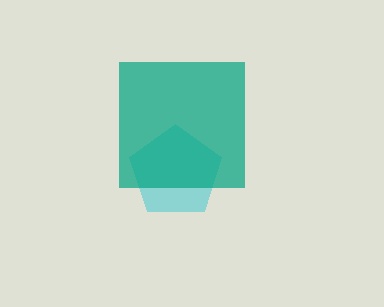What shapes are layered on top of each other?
The layered shapes are: a cyan pentagon, a teal square.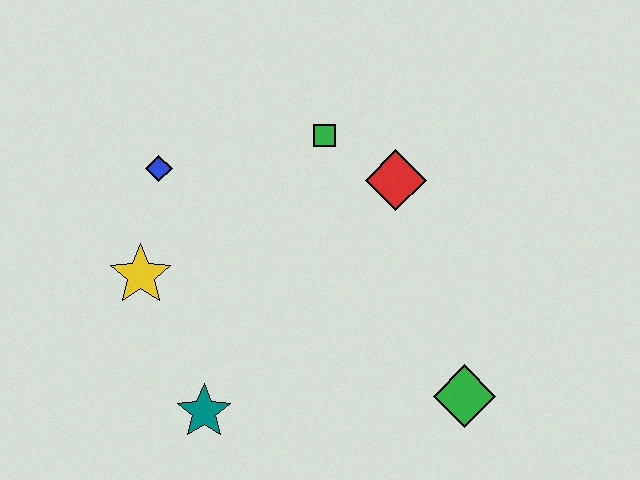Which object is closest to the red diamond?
The green square is closest to the red diamond.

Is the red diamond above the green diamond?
Yes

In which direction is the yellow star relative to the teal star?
The yellow star is above the teal star.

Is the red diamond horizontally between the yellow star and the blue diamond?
No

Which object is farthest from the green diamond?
The blue diamond is farthest from the green diamond.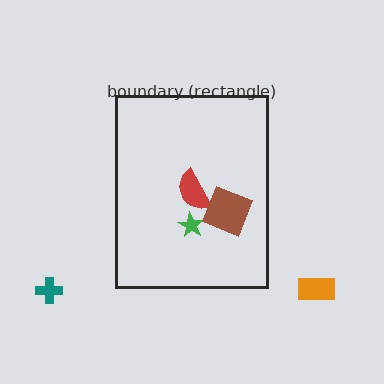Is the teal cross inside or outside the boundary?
Outside.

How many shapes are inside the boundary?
3 inside, 2 outside.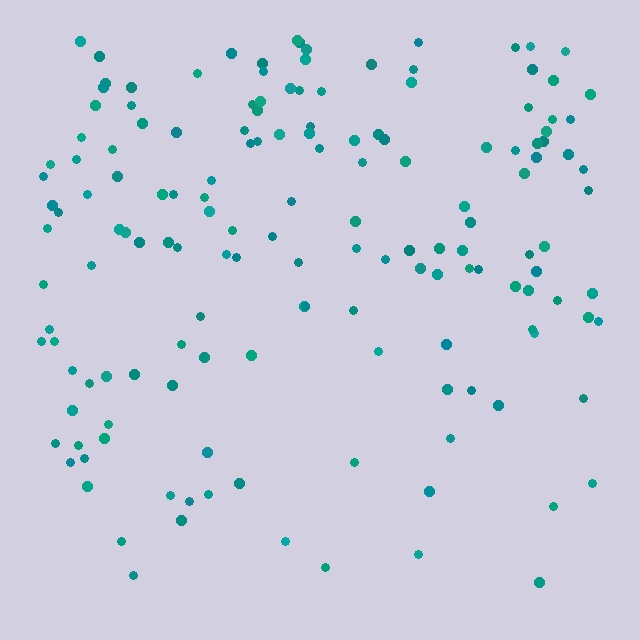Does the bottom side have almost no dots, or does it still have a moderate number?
Still a moderate number, just noticeably fewer than the top.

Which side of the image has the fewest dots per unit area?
The bottom.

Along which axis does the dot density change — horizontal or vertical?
Vertical.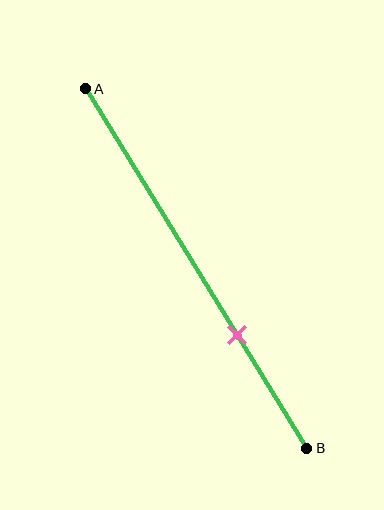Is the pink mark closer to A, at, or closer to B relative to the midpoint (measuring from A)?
The pink mark is closer to point B than the midpoint of segment AB.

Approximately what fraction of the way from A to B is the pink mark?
The pink mark is approximately 70% of the way from A to B.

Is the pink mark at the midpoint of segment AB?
No, the mark is at about 70% from A, not at the 50% midpoint.